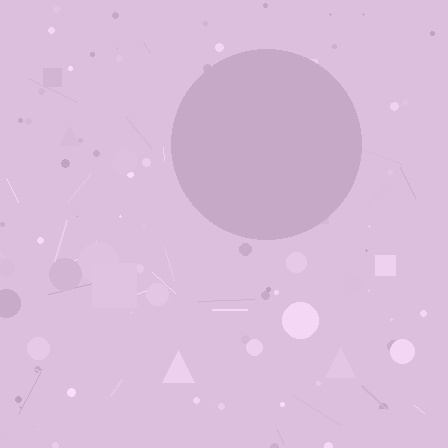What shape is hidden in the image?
A circle is hidden in the image.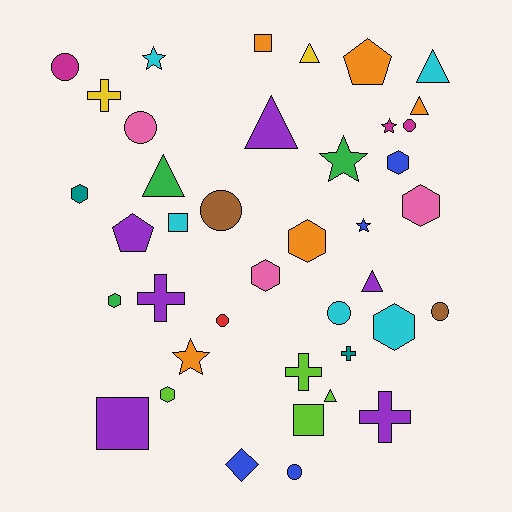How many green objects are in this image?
There are 3 green objects.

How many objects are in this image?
There are 40 objects.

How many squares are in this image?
There are 4 squares.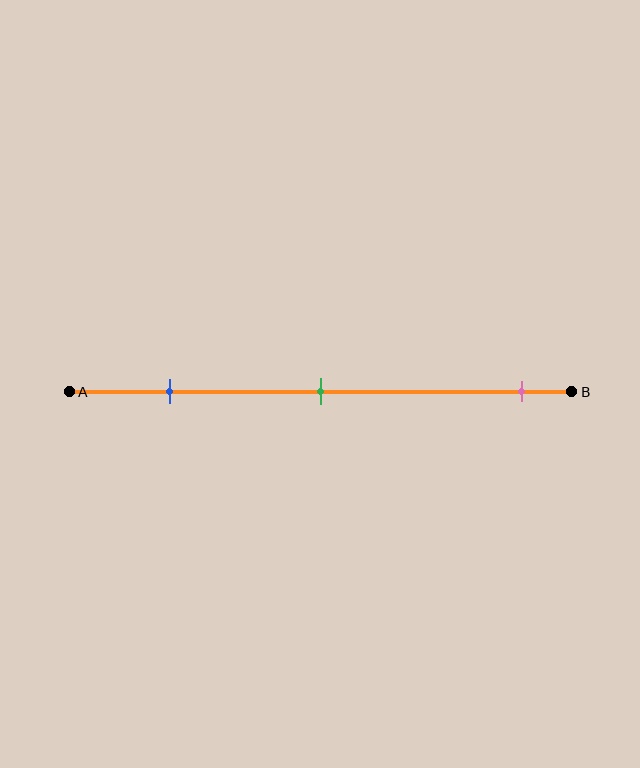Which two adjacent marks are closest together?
The blue and green marks are the closest adjacent pair.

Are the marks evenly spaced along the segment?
No, the marks are not evenly spaced.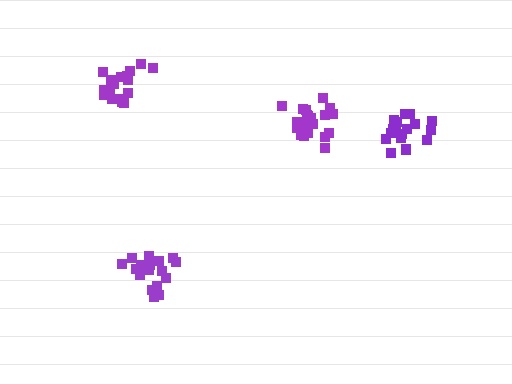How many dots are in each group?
Group 1: 20 dots, Group 2: 19 dots, Group 3: 21 dots, Group 4: 17 dots (77 total).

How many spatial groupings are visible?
There are 4 spatial groupings.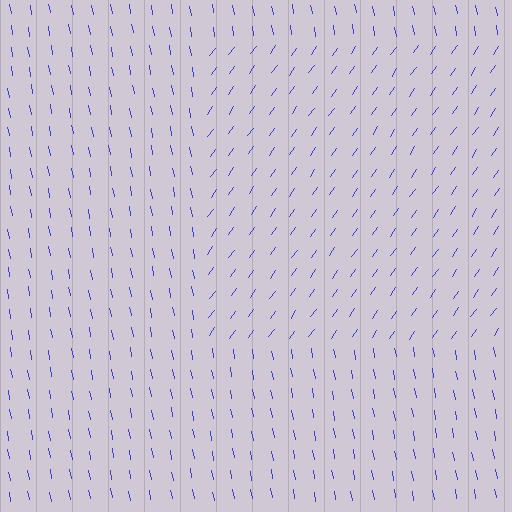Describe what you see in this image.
The image is filled with small blue line segments. A rectangle region in the image has lines oriented differently from the surrounding lines, creating a visible texture boundary.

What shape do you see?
I see a rectangle.